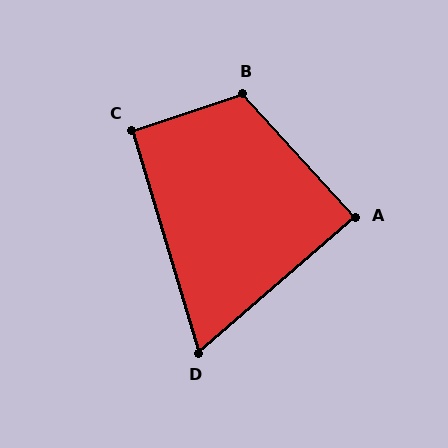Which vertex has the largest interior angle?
B, at approximately 114 degrees.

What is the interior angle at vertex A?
Approximately 89 degrees (approximately right).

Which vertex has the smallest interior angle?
D, at approximately 66 degrees.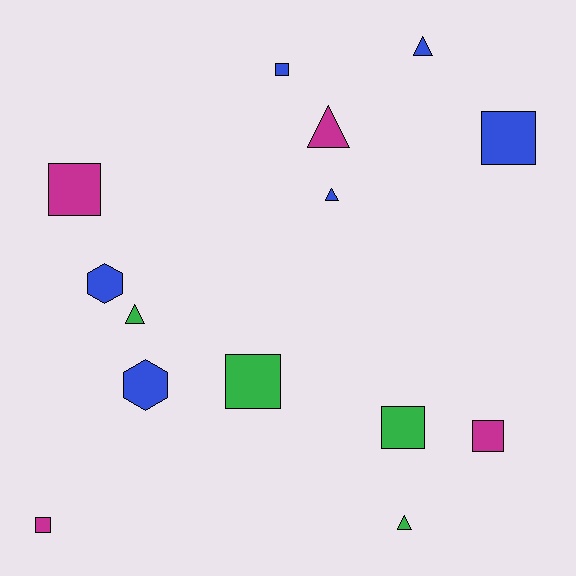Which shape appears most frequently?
Square, with 7 objects.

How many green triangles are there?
There are 2 green triangles.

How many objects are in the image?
There are 14 objects.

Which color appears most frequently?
Blue, with 6 objects.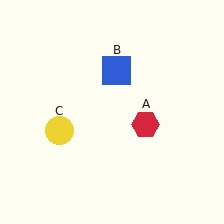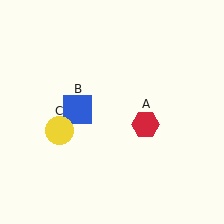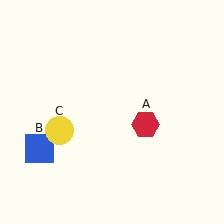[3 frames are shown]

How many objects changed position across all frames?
1 object changed position: blue square (object B).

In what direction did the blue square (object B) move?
The blue square (object B) moved down and to the left.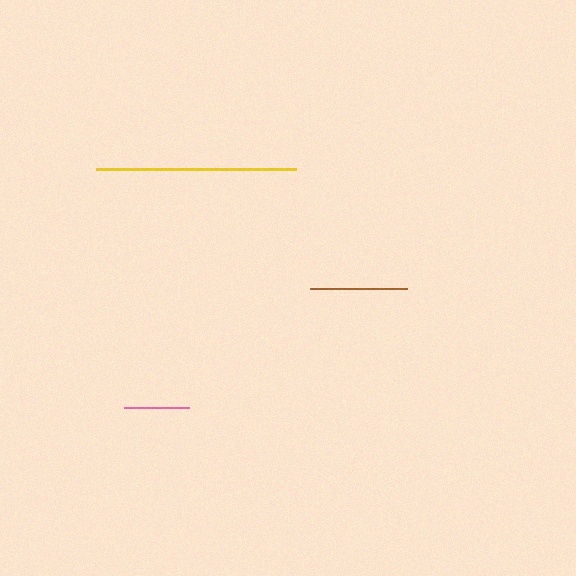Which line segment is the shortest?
The pink line is the shortest at approximately 65 pixels.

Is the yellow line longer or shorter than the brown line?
The yellow line is longer than the brown line.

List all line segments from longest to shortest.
From longest to shortest: yellow, brown, pink.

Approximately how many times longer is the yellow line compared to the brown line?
The yellow line is approximately 2.1 times the length of the brown line.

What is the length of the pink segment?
The pink segment is approximately 65 pixels long.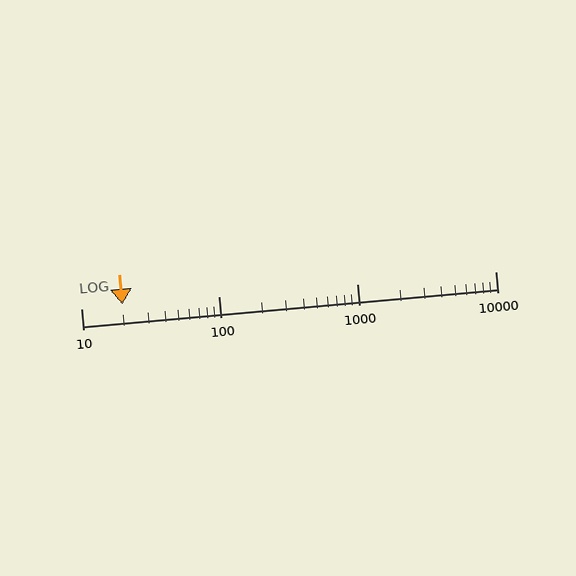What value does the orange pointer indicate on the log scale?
The pointer indicates approximately 20.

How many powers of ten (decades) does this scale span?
The scale spans 3 decades, from 10 to 10000.